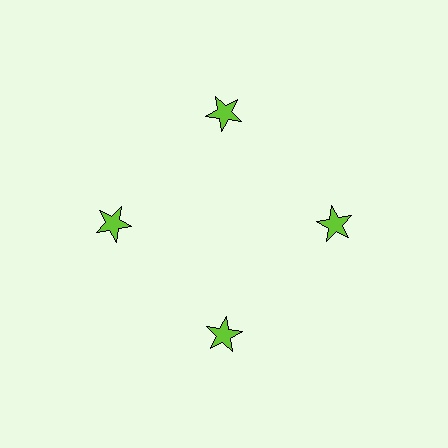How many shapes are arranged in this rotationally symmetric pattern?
There are 4 shapes, arranged in 4 groups of 1.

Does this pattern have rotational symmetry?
Yes, this pattern has 4-fold rotational symmetry. It looks the same after rotating 90 degrees around the center.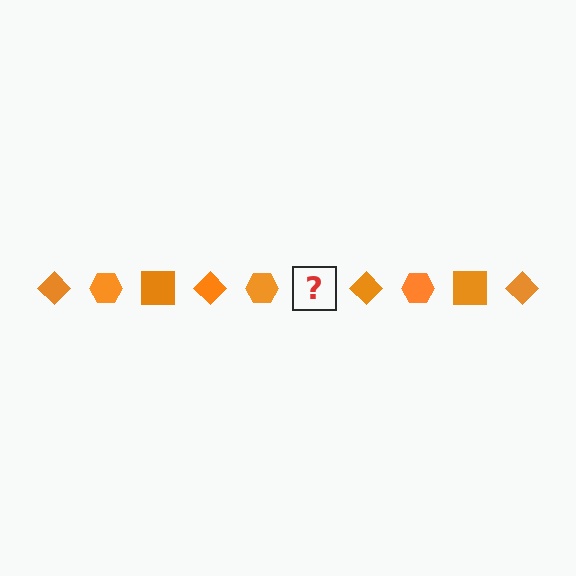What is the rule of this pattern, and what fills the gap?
The rule is that the pattern cycles through diamond, hexagon, square shapes in orange. The gap should be filled with an orange square.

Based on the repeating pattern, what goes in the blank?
The blank should be an orange square.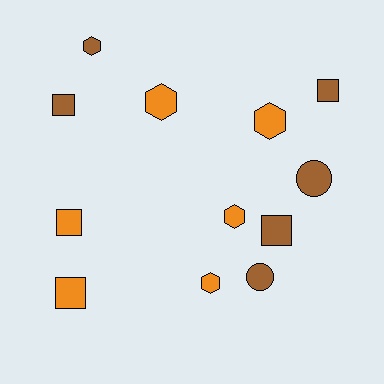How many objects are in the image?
There are 12 objects.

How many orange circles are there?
There are no orange circles.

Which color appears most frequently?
Orange, with 6 objects.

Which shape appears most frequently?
Hexagon, with 5 objects.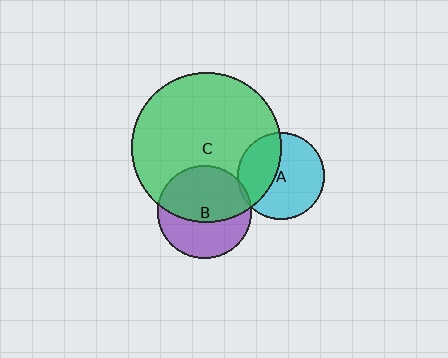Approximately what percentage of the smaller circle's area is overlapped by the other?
Approximately 5%.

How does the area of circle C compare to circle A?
Approximately 2.9 times.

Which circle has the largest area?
Circle C (green).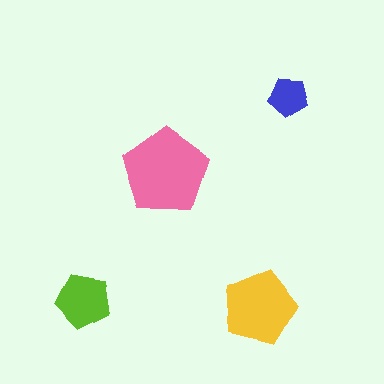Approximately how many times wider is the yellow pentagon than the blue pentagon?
About 2 times wider.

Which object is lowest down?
The yellow pentagon is bottommost.